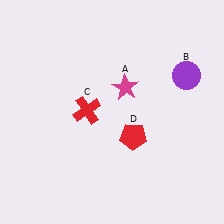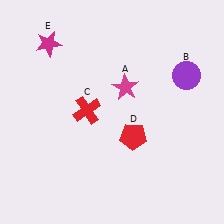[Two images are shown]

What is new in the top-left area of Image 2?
A magenta star (E) was added in the top-left area of Image 2.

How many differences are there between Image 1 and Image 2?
There is 1 difference between the two images.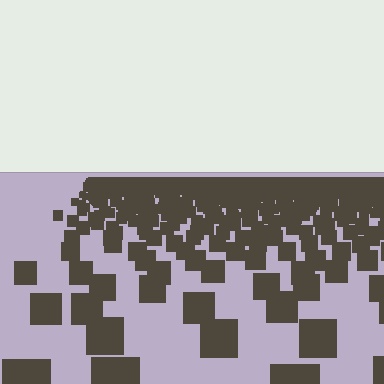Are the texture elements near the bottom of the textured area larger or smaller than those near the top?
Larger. Near the bottom, elements are closer to the viewer and appear at a bigger on-screen size.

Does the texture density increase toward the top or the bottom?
Density increases toward the top.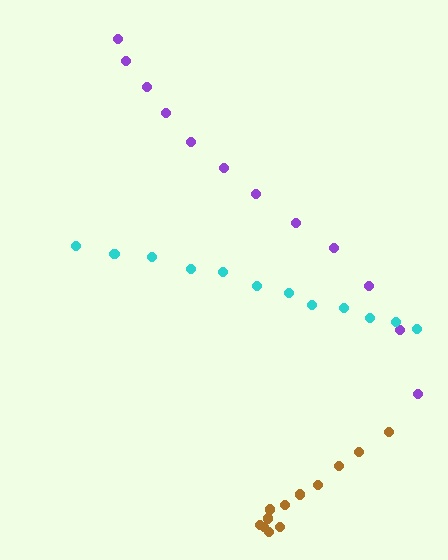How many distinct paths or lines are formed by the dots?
There are 3 distinct paths.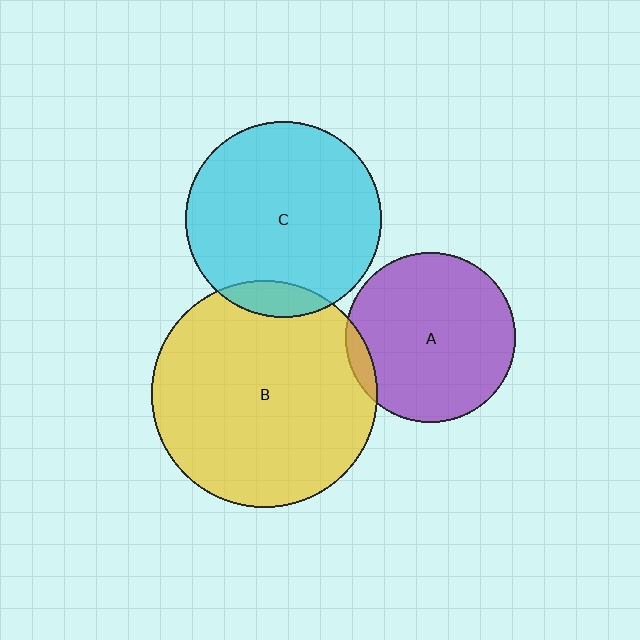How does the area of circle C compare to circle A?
Approximately 1.3 times.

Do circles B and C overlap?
Yes.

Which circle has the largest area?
Circle B (yellow).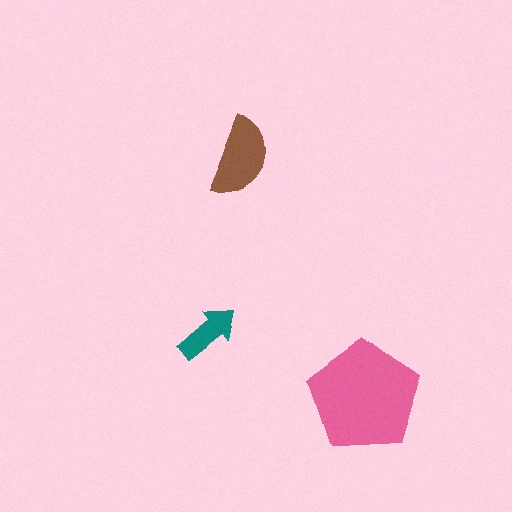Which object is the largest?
The pink pentagon.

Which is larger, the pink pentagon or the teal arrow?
The pink pentagon.